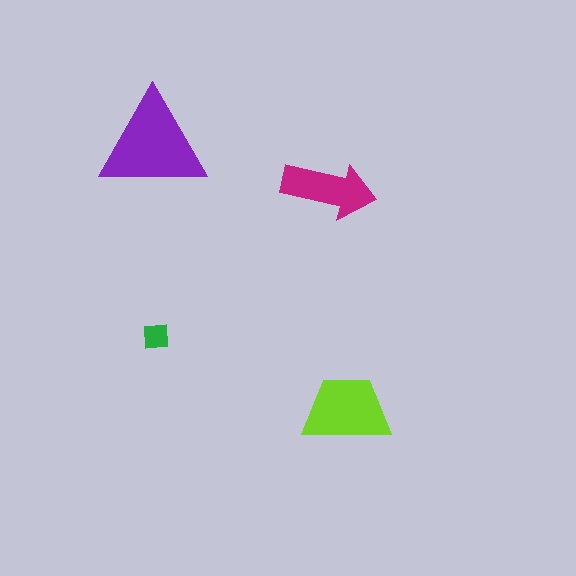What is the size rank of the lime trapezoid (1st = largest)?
2nd.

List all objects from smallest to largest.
The green square, the magenta arrow, the lime trapezoid, the purple triangle.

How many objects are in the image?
There are 4 objects in the image.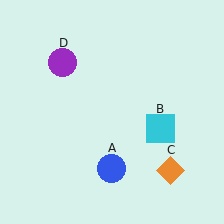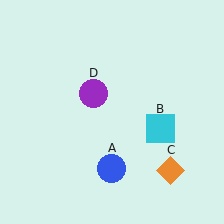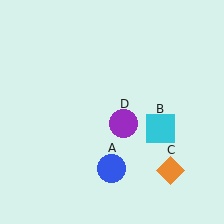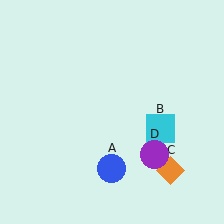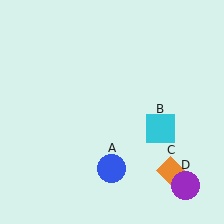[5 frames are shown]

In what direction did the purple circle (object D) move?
The purple circle (object D) moved down and to the right.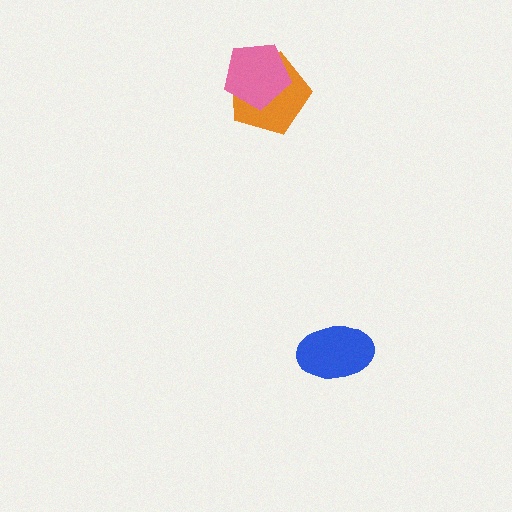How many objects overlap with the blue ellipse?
0 objects overlap with the blue ellipse.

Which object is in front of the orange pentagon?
The pink pentagon is in front of the orange pentagon.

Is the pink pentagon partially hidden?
No, no other shape covers it.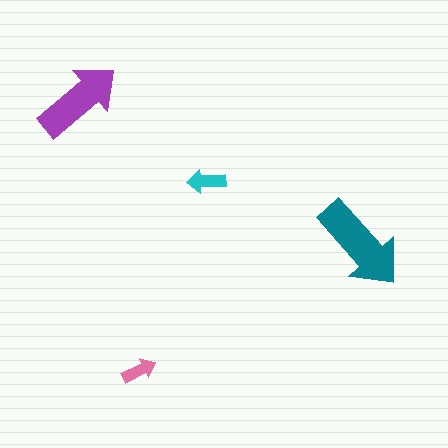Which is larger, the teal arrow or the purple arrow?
The teal one.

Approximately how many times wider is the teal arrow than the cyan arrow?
About 2.5 times wider.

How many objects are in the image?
There are 4 objects in the image.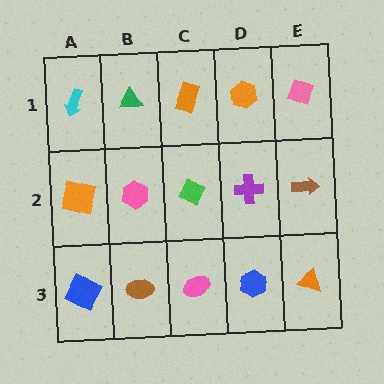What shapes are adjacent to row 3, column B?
A pink hexagon (row 2, column B), a blue square (row 3, column A), a pink ellipse (row 3, column C).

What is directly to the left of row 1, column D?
An orange rectangle.